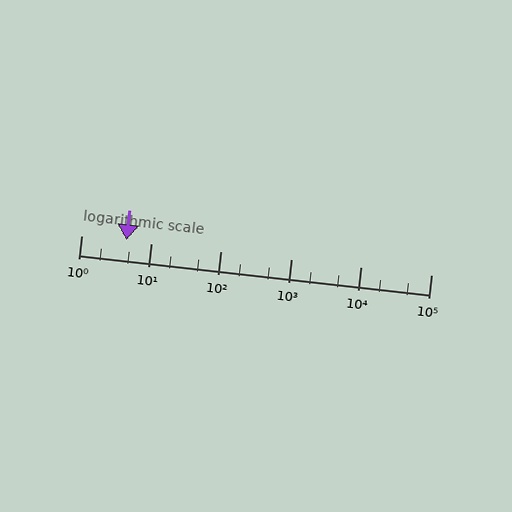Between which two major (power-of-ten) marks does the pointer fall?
The pointer is between 1 and 10.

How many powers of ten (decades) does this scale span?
The scale spans 5 decades, from 1 to 100000.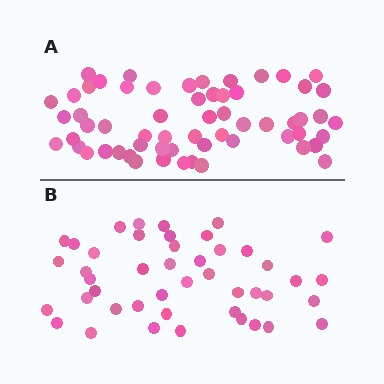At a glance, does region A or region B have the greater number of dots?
Region A (the top region) has more dots.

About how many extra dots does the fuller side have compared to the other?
Region A has approximately 15 more dots than region B.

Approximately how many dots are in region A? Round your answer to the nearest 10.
About 60 dots.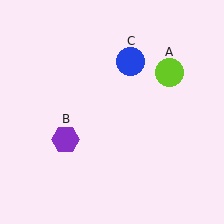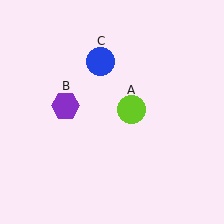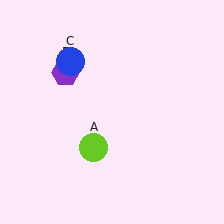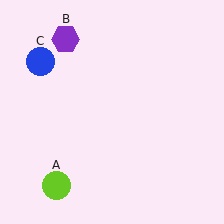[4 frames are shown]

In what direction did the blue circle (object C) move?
The blue circle (object C) moved left.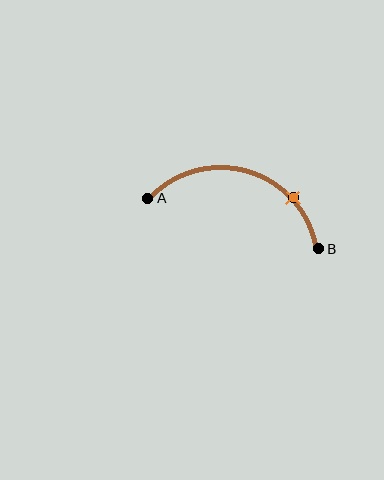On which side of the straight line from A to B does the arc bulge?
The arc bulges above the straight line connecting A and B.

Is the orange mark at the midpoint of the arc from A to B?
No. The orange mark lies on the arc but is closer to endpoint B. The arc midpoint would be at the point on the curve equidistant along the arc from both A and B.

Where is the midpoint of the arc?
The arc midpoint is the point on the curve farthest from the straight line joining A and B. It sits above that line.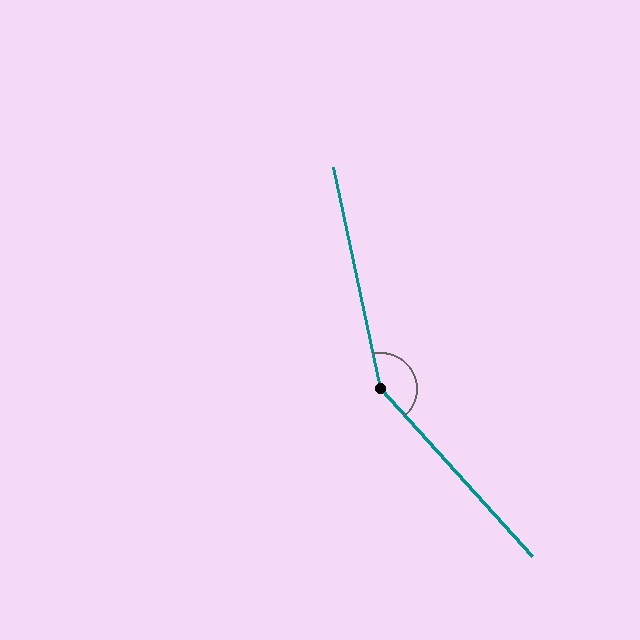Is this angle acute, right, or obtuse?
It is obtuse.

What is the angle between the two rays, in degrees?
Approximately 150 degrees.